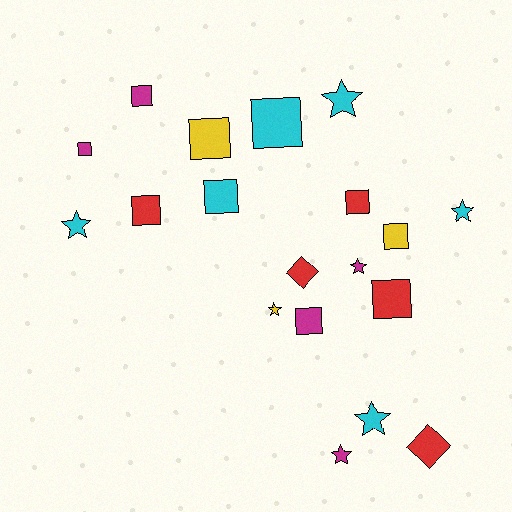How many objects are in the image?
There are 19 objects.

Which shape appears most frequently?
Square, with 10 objects.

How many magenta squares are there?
There are 3 magenta squares.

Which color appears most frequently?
Cyan, with 6 objects.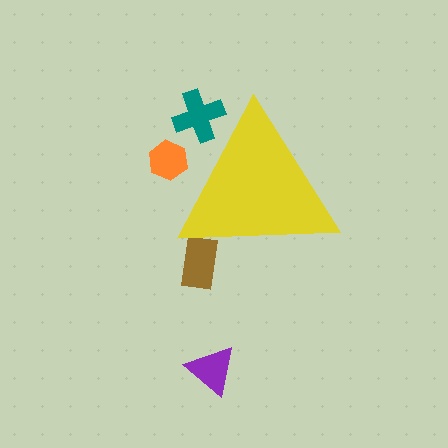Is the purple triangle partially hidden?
No, the purple triangle is fully visible.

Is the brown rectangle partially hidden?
Yes, the brown rectangle is partially hidden behind the yellow triangle.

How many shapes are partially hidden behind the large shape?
3 shapes are partially hidden.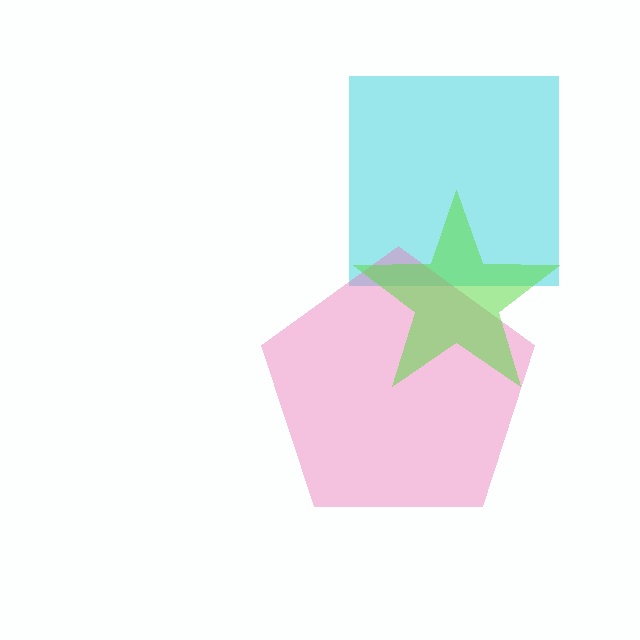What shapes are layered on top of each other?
The layered shapes are: a cyan square, a pink pentagon, a lime star.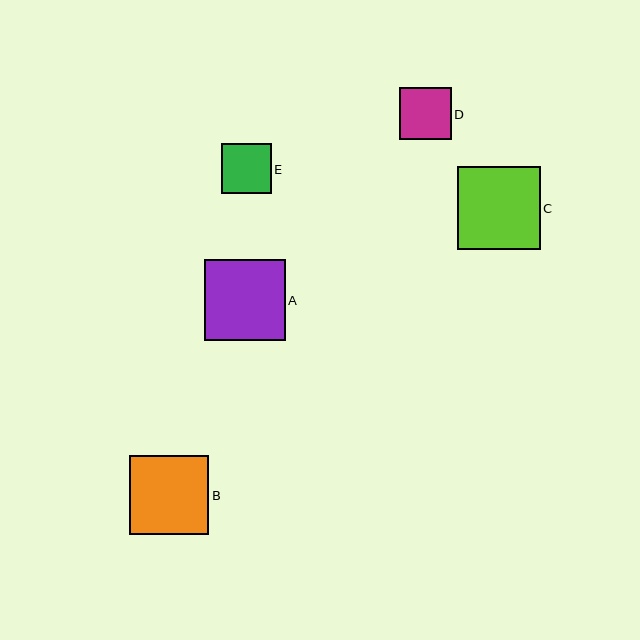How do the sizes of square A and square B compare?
Square A and square B are approximately the same size.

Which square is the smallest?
Square E is the smallest with a size of approximately 50 pixels.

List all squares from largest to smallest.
From largest to smallest: C, A, B, D, E.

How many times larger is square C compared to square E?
Square C is approximately 1.6 times the size of square E.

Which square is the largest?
Square C is the largest with a size of approximately 82 pixels.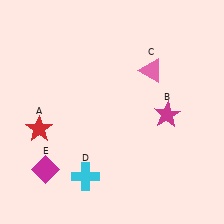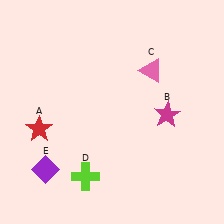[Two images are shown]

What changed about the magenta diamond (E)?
In Image 1, E is magenta. In Image 2, it changed to purple.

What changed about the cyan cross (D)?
In Image 1, D is cyan. In Image 2, it changed to lime.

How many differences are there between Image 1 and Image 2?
There are 2 differences between the two images.